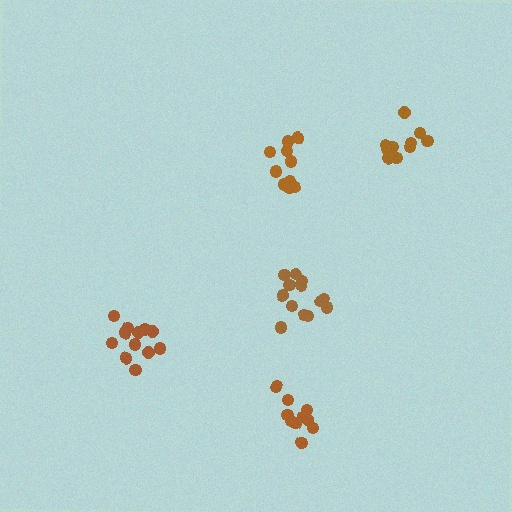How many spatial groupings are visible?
There are 5 spatial groupings.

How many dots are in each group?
Group 1: 13 dots, Group 2: 10 dots, Group 3: 12 dots, Group 4: 10 dots, Group 5: 10 dots (55 total).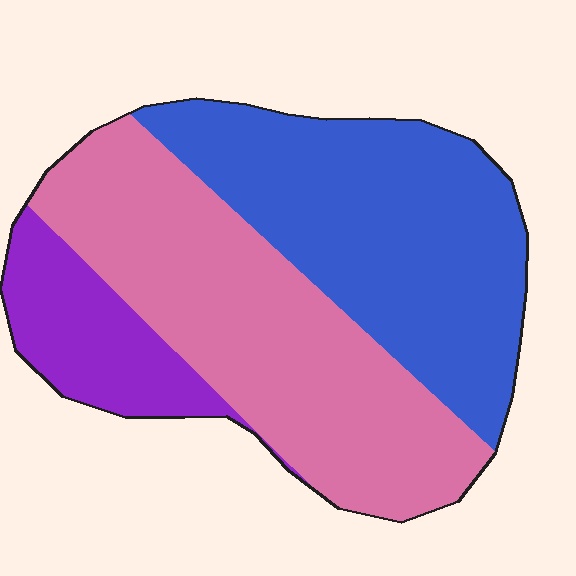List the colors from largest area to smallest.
From largest to smallest: pink, blue, purple.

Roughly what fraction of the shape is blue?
Blue covers roughly 40% of the shape.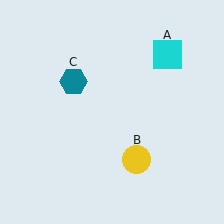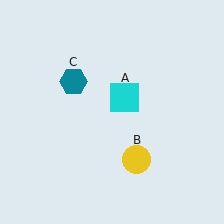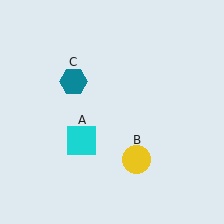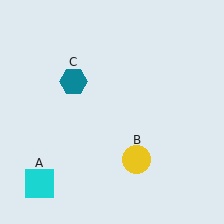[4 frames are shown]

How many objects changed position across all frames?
1 object changed position: cyan square (object A).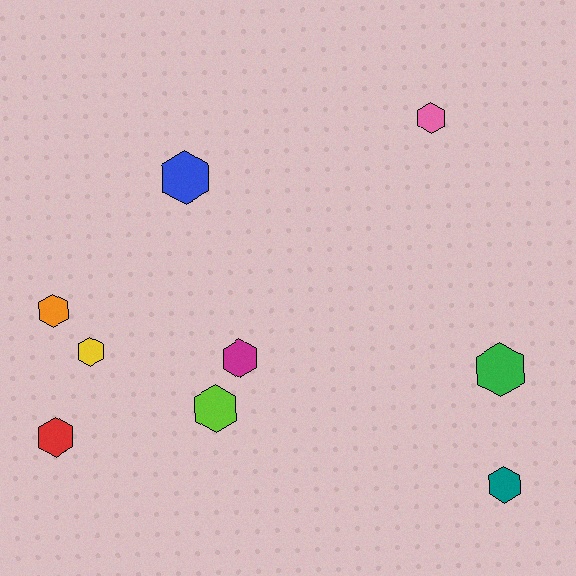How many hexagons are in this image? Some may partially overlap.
There are 9 hexagons.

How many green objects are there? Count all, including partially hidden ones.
There is 1 green object.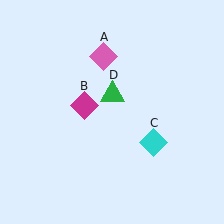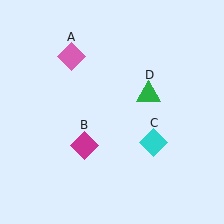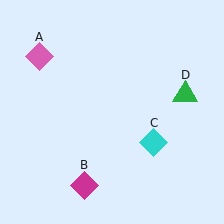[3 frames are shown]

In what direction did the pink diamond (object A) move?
The pink diamond (object A) moved left.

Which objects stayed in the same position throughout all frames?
Cyan diamond (object C) remained stationary.